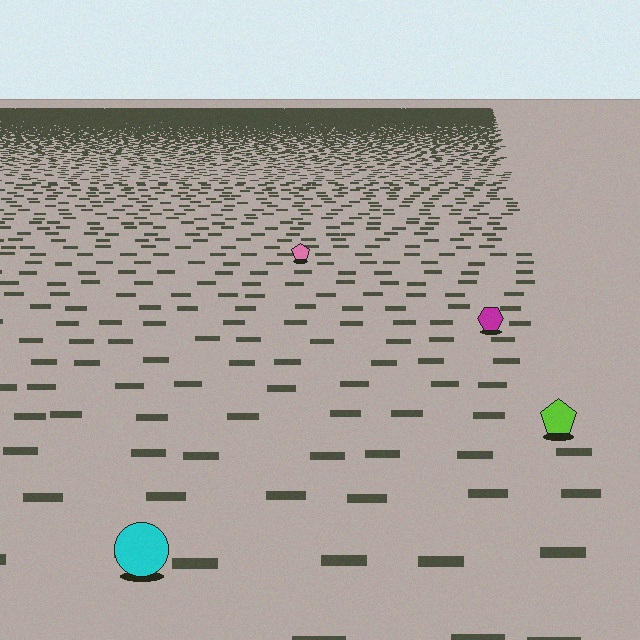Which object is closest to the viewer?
The cyan circle is closest. The texture marks near it are larger and more spread out.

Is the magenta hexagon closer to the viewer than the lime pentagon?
No. The lime pentagon is closer — you can tell from the texture gradient: the ground texture is coarser near it.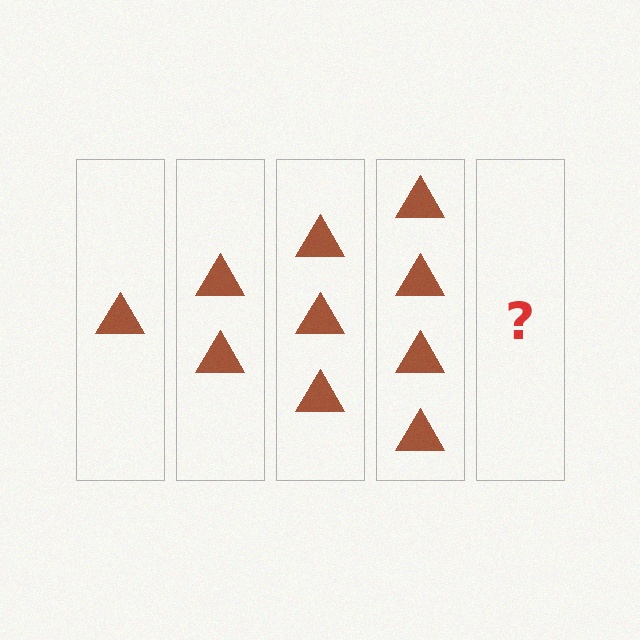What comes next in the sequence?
The next element should be 5 triangles.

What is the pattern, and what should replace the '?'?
The pattern is that each step adds one more triangle. The '?' should be 5 triangles.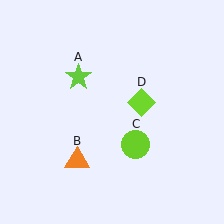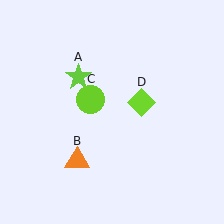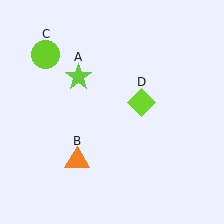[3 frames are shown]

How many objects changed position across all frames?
1 object changed position: lime circle (object C).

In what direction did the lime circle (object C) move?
The lime circle (object C) moved up and to the left.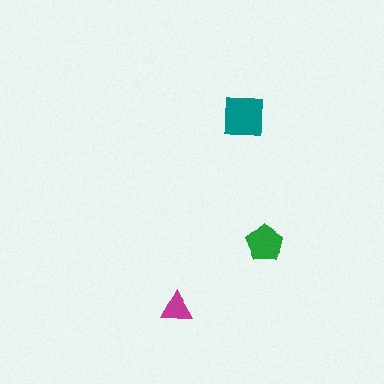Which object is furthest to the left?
The magenta triangle is leftmost.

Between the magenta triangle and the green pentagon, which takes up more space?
The green pentagon.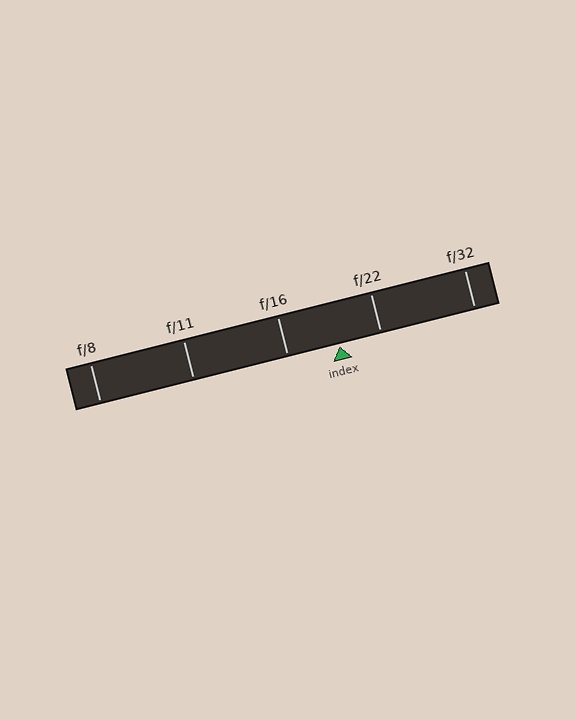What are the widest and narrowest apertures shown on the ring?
The widest aperture shown is f/8 and the narrowest is f/32.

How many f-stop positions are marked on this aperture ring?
There are 5 f-stop positions marked.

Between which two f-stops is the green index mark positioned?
The index mark is between f/16 and f/22.